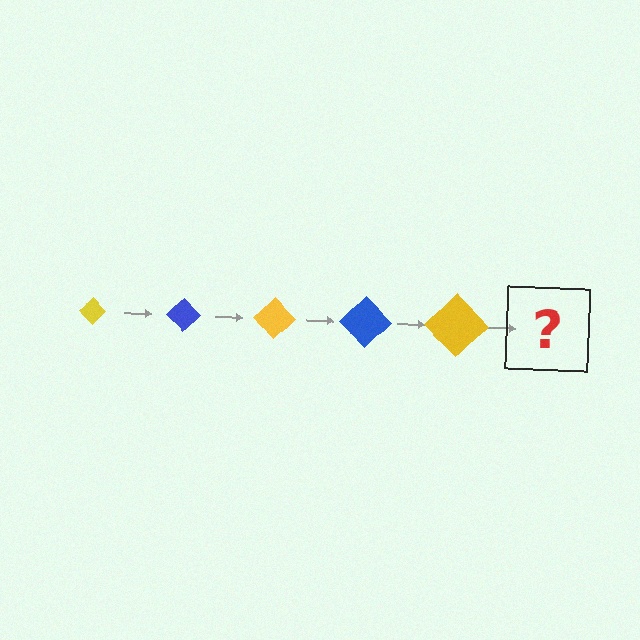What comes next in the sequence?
The next element should be a blue diamond, larger than the previous one.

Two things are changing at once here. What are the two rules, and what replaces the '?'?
The two rules are that the diamond grows larger each step and the color cycles through yellow and blue. The '?' should be a blue diamond, larger than the previous one.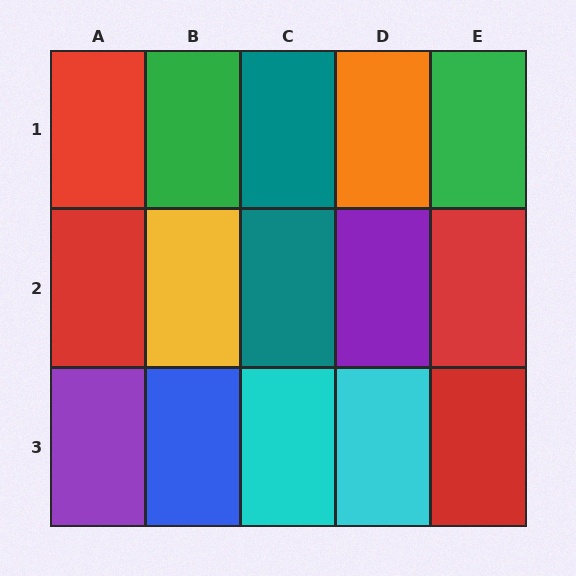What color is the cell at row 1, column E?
Green.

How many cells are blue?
1 cell is blue.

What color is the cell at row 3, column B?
Blue.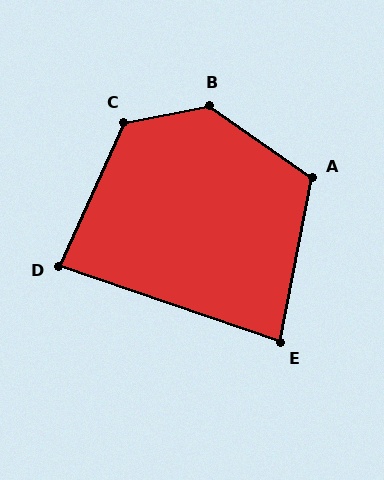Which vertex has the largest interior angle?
B, at approximately 134 degrees.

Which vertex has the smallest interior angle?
E, at approximately 82 degrees.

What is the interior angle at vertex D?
Approximately 85 degrees (acute).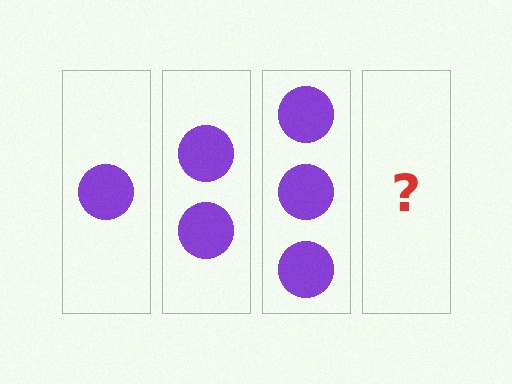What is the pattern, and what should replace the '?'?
The pattern is that each step adds one more circle. The '?' should be 4 circles.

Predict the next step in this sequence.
The next step is 4 circles.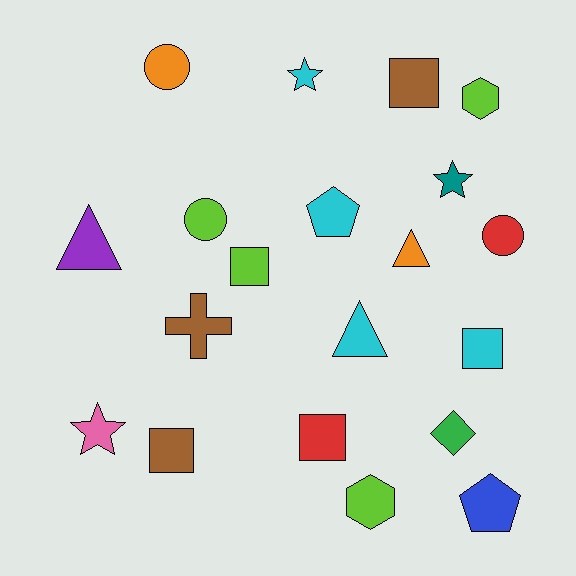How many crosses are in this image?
There is 1 cross.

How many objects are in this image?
There are 20 objects.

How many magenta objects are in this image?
There are no magenta objects.